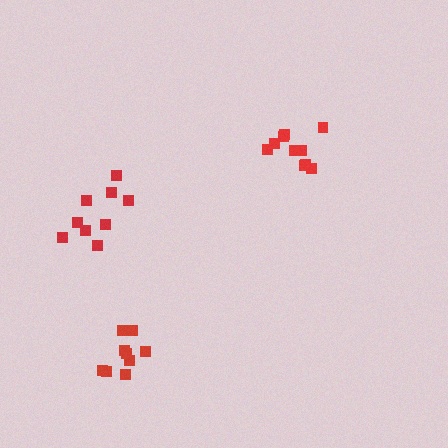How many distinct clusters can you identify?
There are 3 distinct clusters.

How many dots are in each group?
Group 1: 10 dots, Group 2: 9 dots, Group 3: 9 dots (28 total).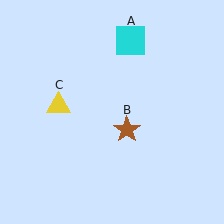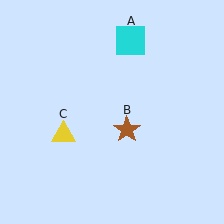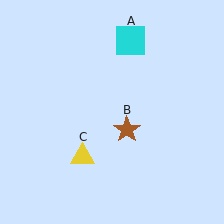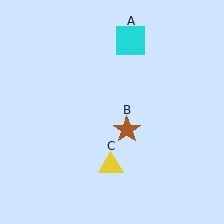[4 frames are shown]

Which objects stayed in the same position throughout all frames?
Cyan square (object A) and brown star (object B) remained stationary.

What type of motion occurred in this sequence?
The yellow triangle (object C) rotated counterclockwise around the center of the scene.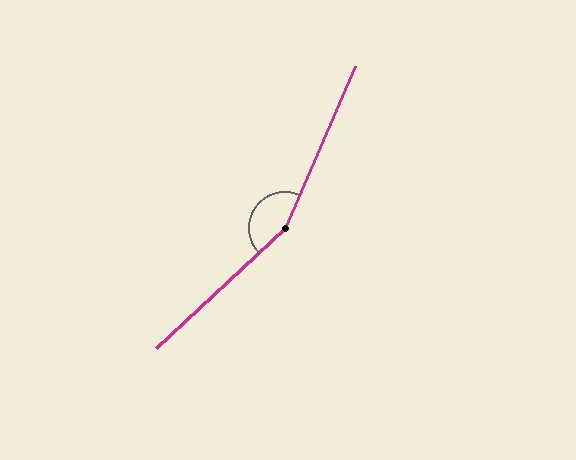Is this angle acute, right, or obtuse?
It is obtuse.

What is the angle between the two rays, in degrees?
Approximately 157 degrees.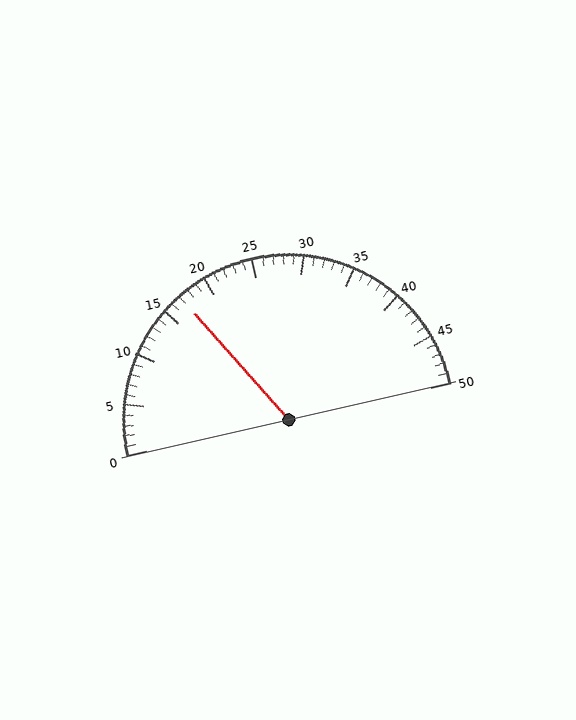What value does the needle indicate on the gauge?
The needle indicates approximately 17.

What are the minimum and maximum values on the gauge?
The gauge ranges from 0 to 50.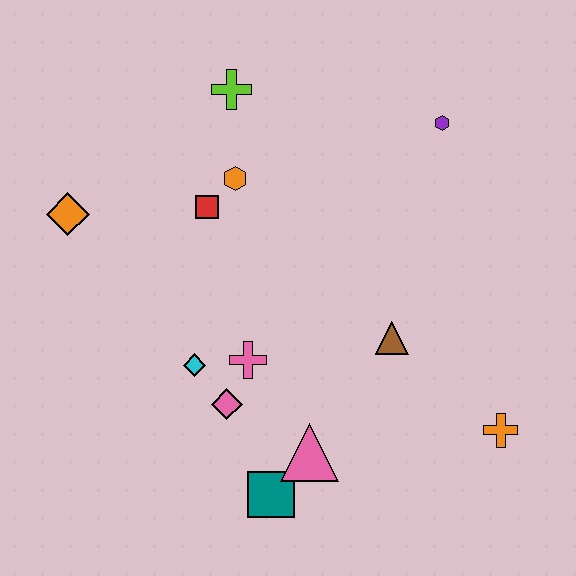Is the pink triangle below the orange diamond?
Yes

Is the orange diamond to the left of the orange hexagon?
Yes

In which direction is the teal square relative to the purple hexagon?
The teal square is below the purple hexagon.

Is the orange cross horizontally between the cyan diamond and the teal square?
No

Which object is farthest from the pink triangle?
The lime cross is farthest from the pink triangle.